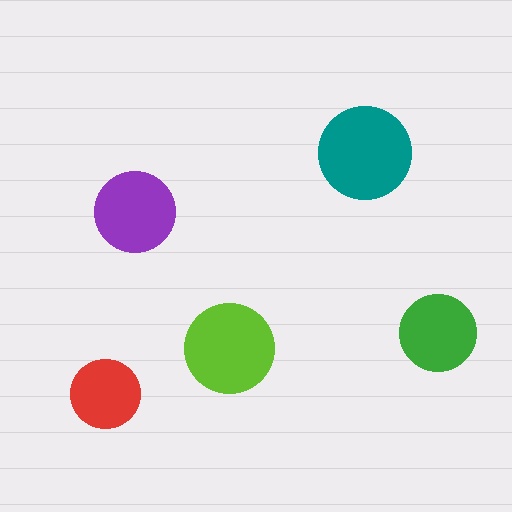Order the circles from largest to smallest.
the teal one, the lime one, the purple one, the green one, the red one.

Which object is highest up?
The teal circle is topmost.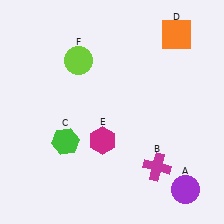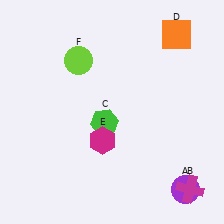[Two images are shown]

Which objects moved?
The objects that moved are: the magenta cross (B), the green hexagon (C).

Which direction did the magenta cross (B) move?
The magenta cross (B) moved right.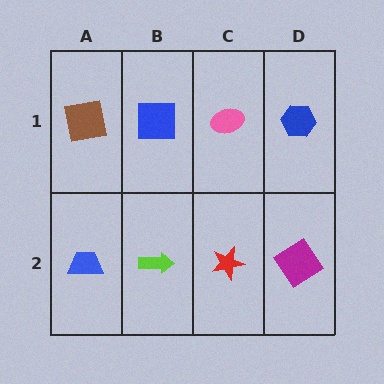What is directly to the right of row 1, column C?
A blue hexagon.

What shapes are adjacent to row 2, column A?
A brown square (row 1, column A), a lime arrow (row 2, column B).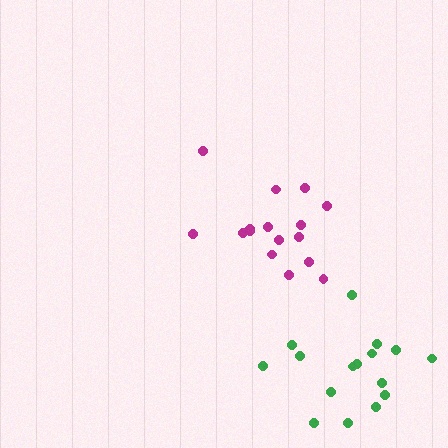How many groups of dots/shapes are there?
There are 2 groups.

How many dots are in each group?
Group 1: 16 dots, Group 2: 16 dots (32 total).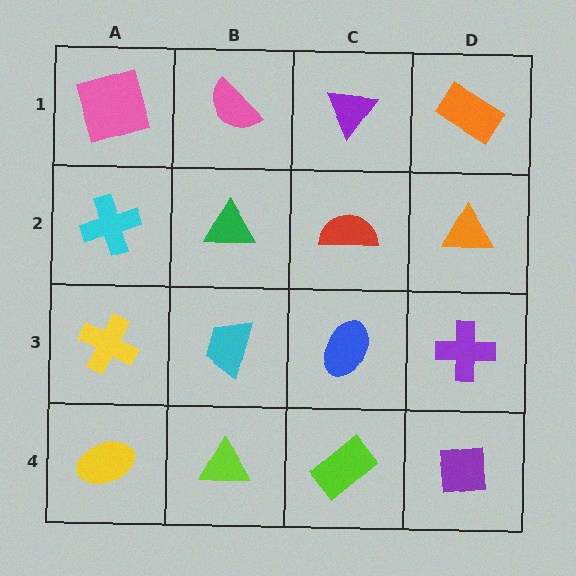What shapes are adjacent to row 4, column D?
A purple cross (row 3, column D), a lime rectangle (row 4, column C).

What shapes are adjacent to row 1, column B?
A green triangle (row 2, column B), a pink square (row 1, column A), a purple triangle (row 1, column C).